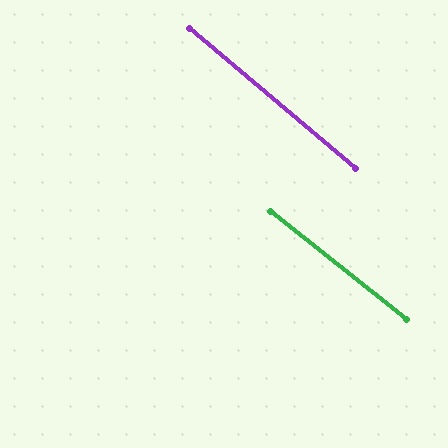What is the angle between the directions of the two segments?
Approximately 2 degrees.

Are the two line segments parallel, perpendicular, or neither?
Parallel — their directions differ by only 1.6°.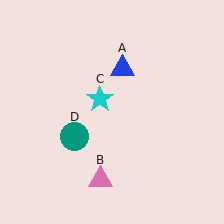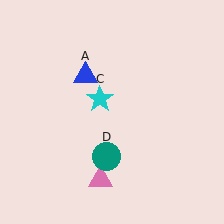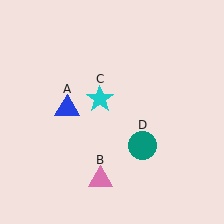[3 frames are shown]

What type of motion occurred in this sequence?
The blue triangle (object A), teal circle (object D) rotated counterclockwise around the center of the scene.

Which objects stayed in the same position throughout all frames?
Pink triangle (object B) and cyan star (object C) remained stationary.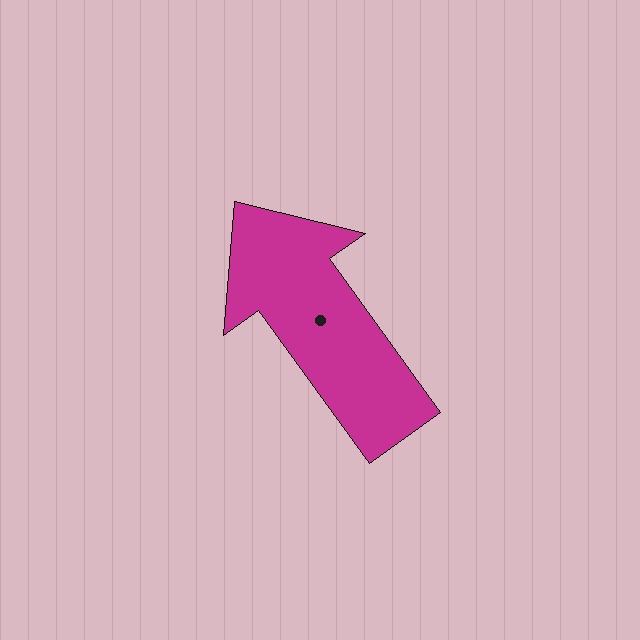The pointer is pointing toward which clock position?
Roughly 11 o'clock.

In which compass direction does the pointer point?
Northwest.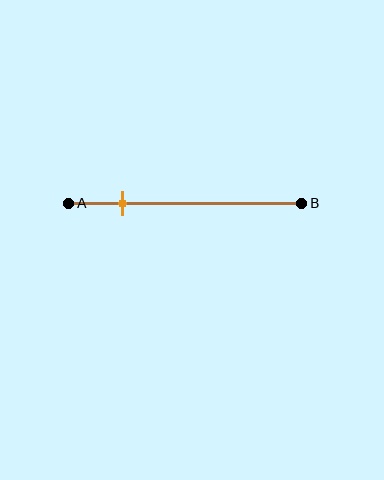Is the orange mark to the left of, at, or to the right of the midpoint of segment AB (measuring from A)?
The orange mark is to the left of the midpoint of segment AB.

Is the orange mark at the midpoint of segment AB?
No, the mark is at about 25% from A, not at the 50% midpoint.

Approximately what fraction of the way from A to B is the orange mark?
The orange mark is approximately 25% of the way from A to B.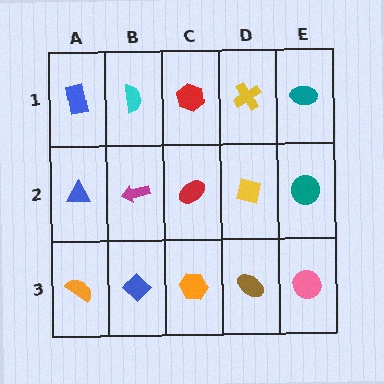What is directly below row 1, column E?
A teal circle.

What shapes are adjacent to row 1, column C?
A red ellipse (row 2, column C), a cyan semicircle (row 1, column B), a yellow cross (row 1, column D).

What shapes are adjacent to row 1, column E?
A teal circle (row 2, column E), a yellow cross (row 1, column D).